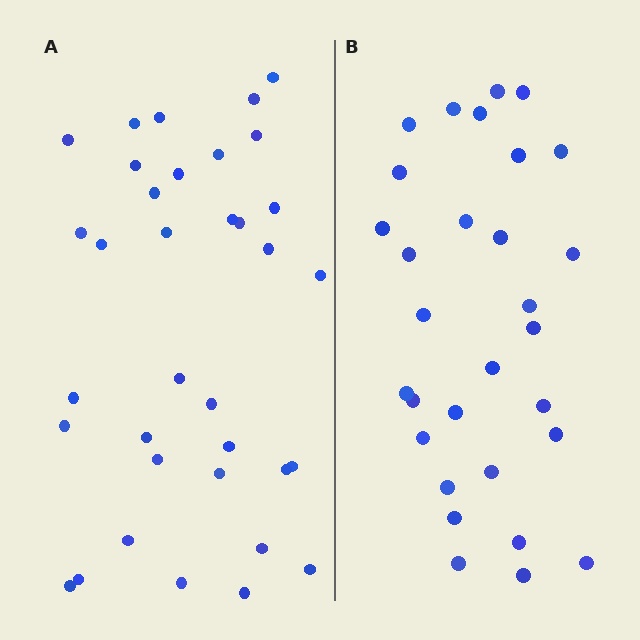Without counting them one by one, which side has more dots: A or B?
Region A (the left region) has more dots.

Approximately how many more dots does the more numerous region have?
Region A has about 5 more dots than region B.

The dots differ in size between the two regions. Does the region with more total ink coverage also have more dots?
No. Region B has more total ink coverage because its dots are larger, but region A actually contains more individual dots. Total area can be misleading — the number of items is what matters here.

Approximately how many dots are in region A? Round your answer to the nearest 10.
About 40 dots. (The exact count is 35, which rounds to 40.)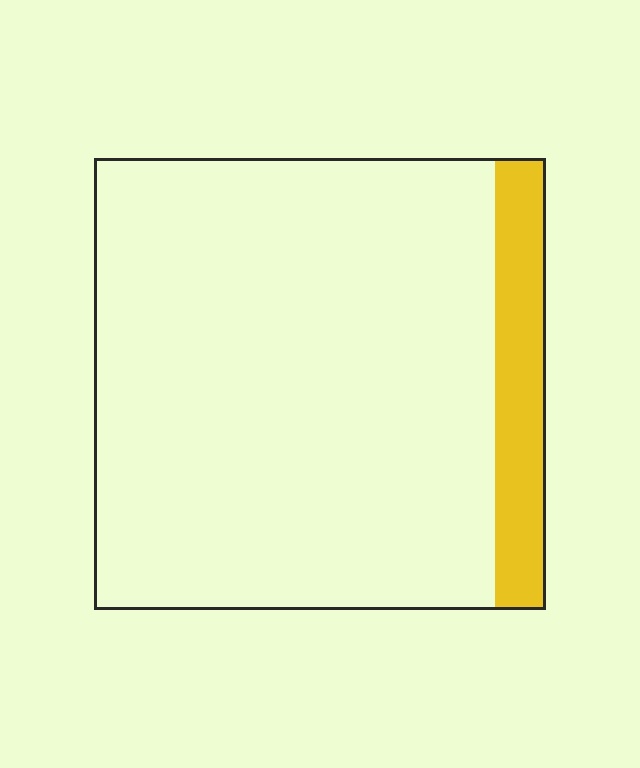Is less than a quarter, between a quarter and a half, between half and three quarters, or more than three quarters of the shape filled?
Less than a quarter.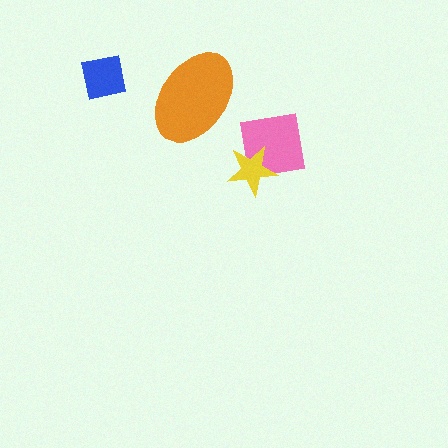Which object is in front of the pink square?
The yellow star is in front of the pink square.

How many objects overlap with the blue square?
0 objects overlap with the blue square.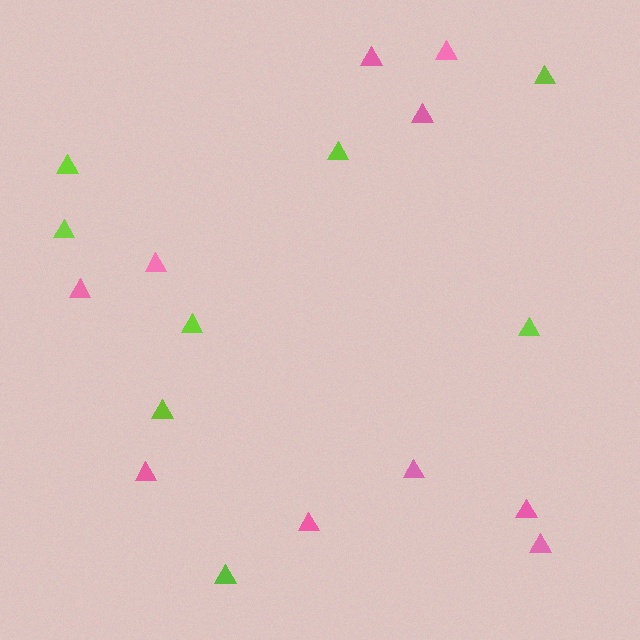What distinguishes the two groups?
There are 2 groups: one group of pink triangles (10) and one group of lime triangles (8).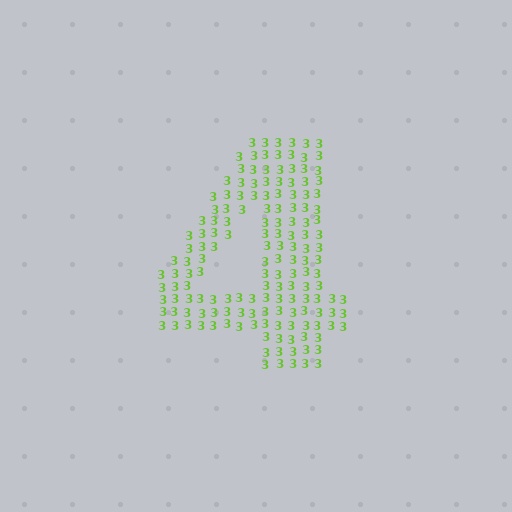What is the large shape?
The large shape is the digit 4.